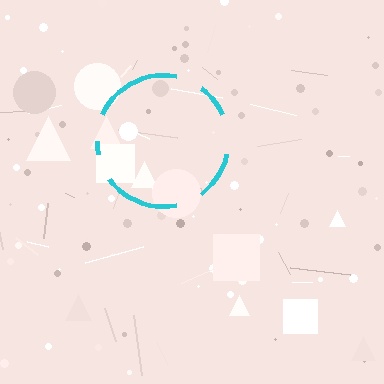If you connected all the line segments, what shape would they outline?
They would outline a circle.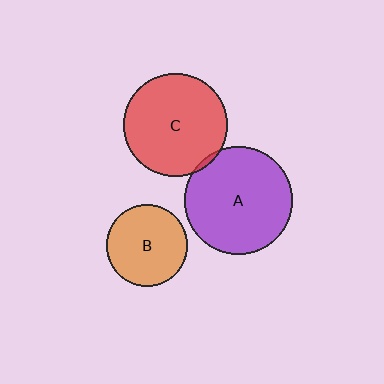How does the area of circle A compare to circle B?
Approximately 1.8 times.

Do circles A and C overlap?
Yes.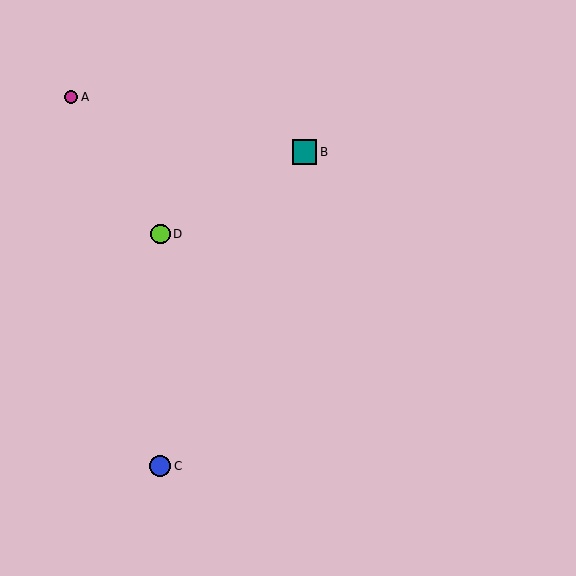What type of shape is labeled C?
Shape C is a blue circle.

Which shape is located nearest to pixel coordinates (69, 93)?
The magenta circle (labeled A) at (71, 97) is nearest to that location.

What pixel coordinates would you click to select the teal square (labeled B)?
Click at (305, 152) to select the teal square B.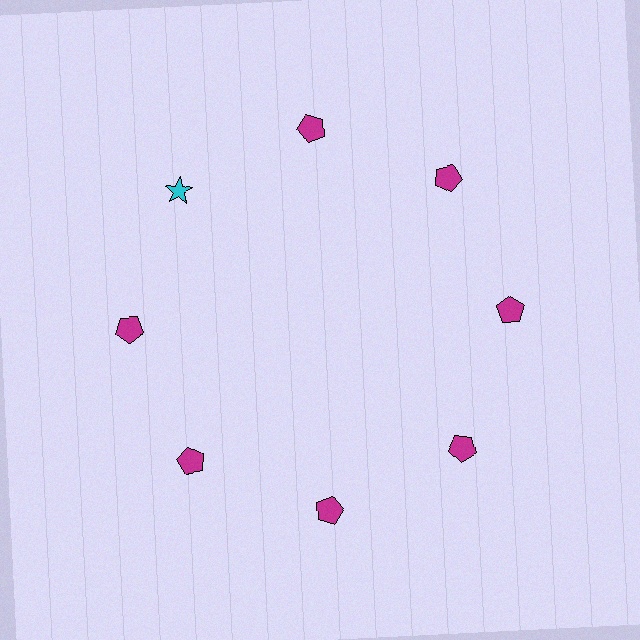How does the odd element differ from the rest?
It differs in both color (cyan instead of magenta) and shape (star instead of pentagon).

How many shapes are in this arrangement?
There are 8 shapes arranged in a ring pattern.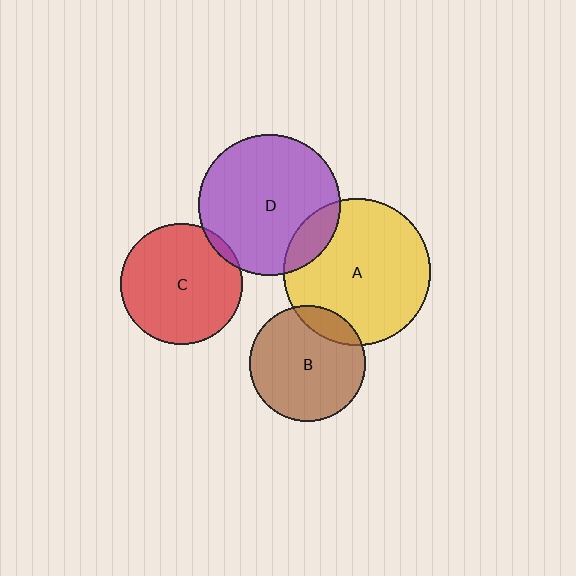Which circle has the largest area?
Circle A (yellow).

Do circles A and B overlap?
Yes.